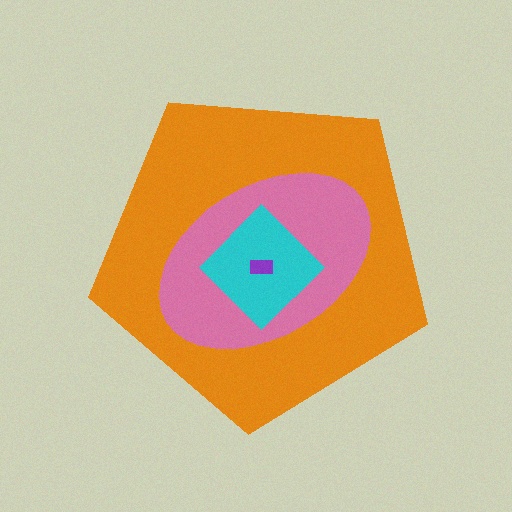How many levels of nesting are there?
4.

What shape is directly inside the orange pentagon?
The pink ellipse.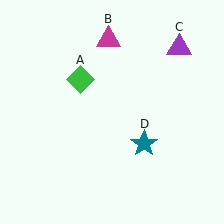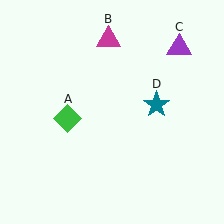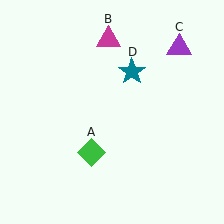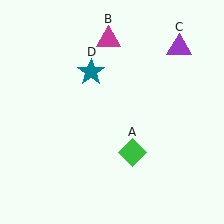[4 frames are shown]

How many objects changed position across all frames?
2 objects changed position: green diamond (object A), teal star (object D).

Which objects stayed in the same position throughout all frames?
Magenta triangle (object B) and purple triangle (object C) remained stationary.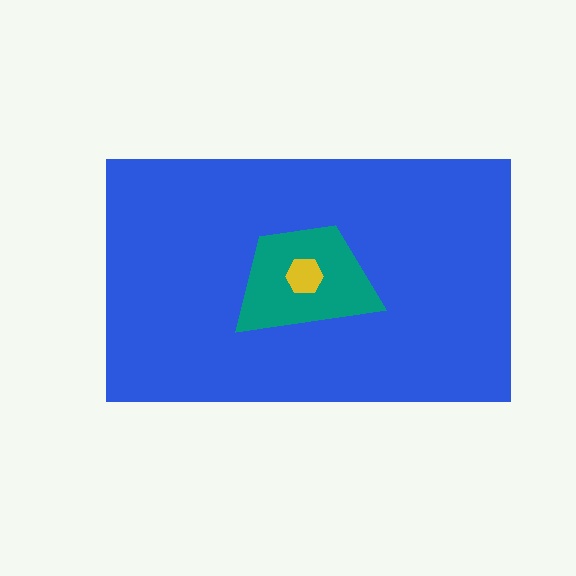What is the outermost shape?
The blue rectangle.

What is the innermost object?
The yellow hexagon.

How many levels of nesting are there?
3.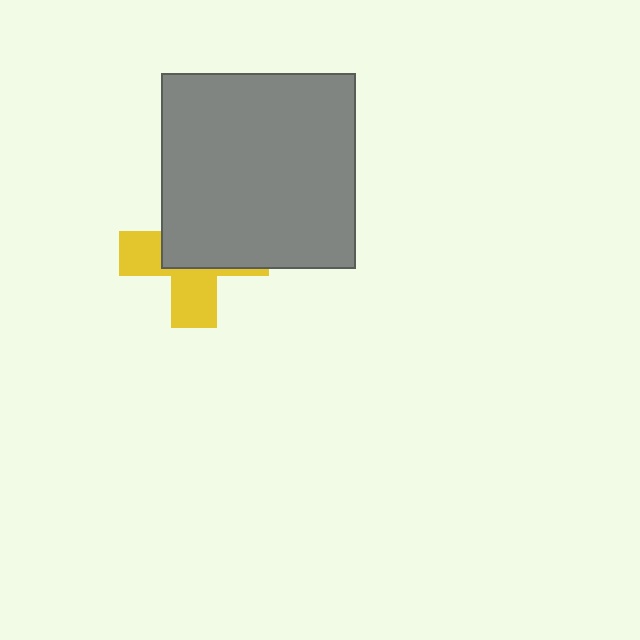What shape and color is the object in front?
The object in front is a gray square.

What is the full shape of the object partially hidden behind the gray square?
The partially hidden object is a yellow cross.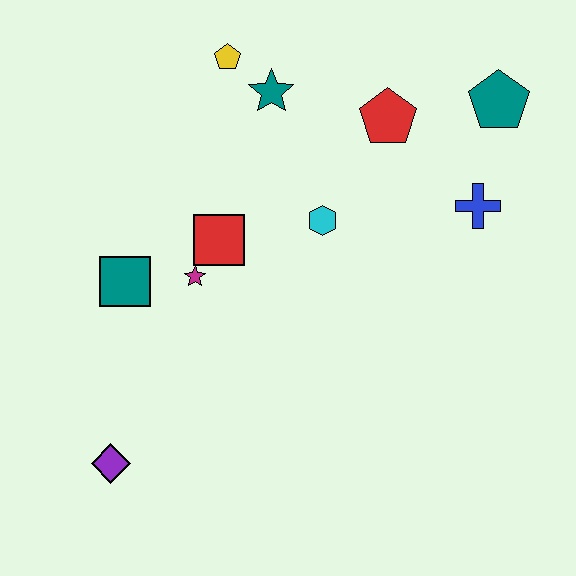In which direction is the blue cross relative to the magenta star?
The blue cross is to the right of the magenta star.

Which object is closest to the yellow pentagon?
The teal star is closest to the yellow pentagon.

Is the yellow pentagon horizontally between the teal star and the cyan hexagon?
No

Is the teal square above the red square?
No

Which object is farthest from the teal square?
The teal pentagon is farthest from the teal square.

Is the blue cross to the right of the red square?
Yes